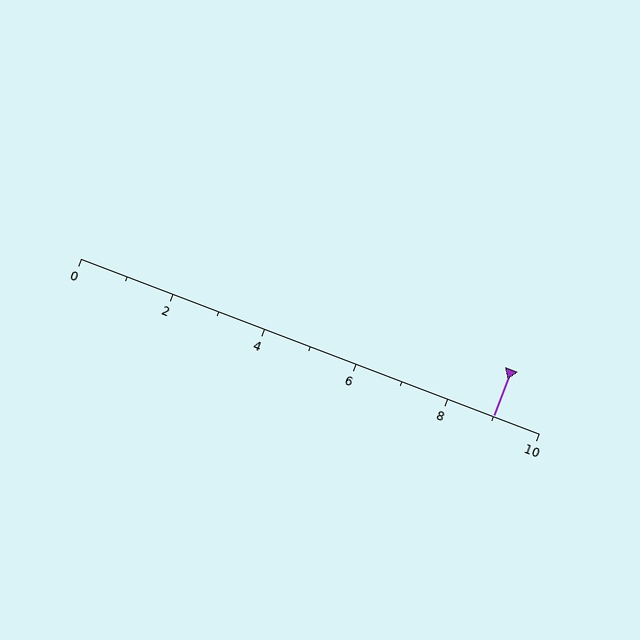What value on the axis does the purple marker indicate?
The marker indicates approximately 9.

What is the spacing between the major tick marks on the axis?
The major ticks are spaced 2 apart.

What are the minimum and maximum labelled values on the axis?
The axis runs from 0 to 10.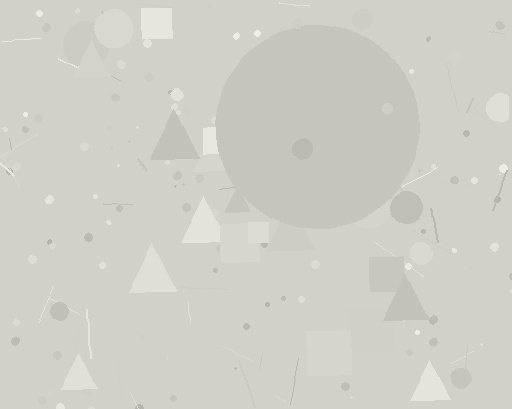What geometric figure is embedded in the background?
A circle is embedded in the background.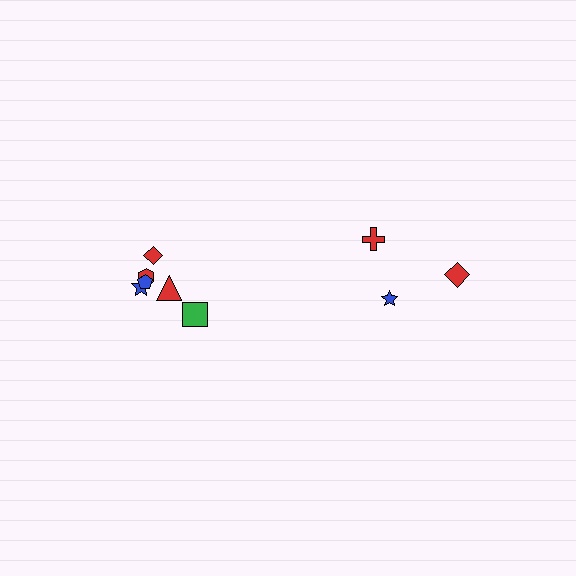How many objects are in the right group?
There are 3 objects.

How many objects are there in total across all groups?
There are 9 objects.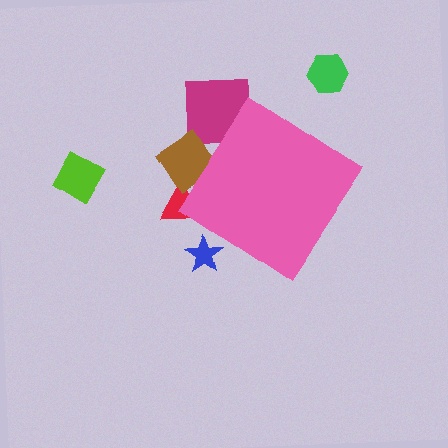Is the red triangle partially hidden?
Yes, the red triangle is partially hidden behind the pink diamond.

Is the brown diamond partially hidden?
Yes, the brown diamond is partially hidden behind the pink diamond.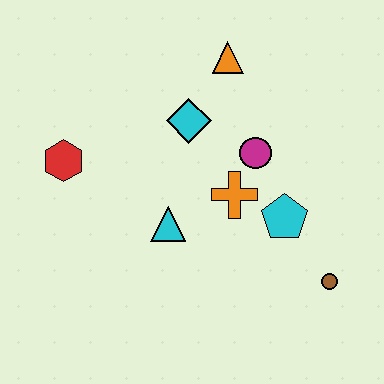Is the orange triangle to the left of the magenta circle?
Yes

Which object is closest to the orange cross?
The magenta circle is closest to the orange cross.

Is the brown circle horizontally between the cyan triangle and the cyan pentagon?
No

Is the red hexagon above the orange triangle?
No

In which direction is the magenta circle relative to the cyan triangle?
The magenta circle is to the right of the cyan triangle.